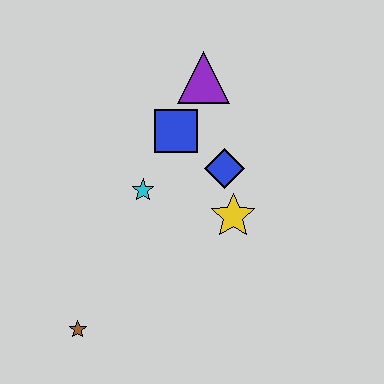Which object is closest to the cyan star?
The blue square is closest to the cyan star.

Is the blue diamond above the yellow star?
Yes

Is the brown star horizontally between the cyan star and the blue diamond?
No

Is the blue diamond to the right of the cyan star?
Yes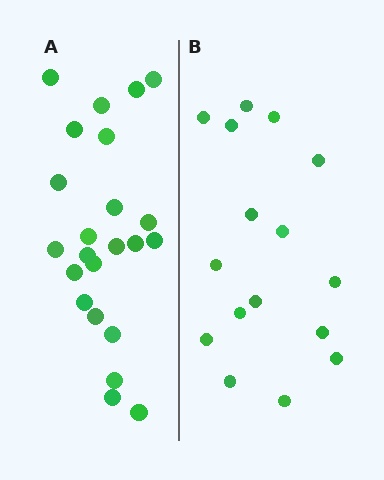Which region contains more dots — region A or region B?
Region A (the left region) has more dots.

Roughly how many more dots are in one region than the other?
Region A has roughly 8 or so more dots than region B.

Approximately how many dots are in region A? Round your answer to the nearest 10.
About 20 dots. (The exact count is 23, which rounds to 20.)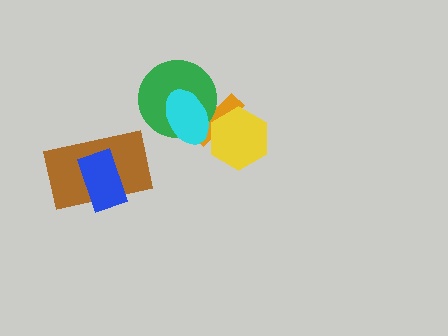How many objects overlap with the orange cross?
3 objects overlap with the orange cross.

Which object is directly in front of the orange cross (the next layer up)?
The green circle is directly in front of the orange cross.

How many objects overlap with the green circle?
2 objects overlap with the green circle.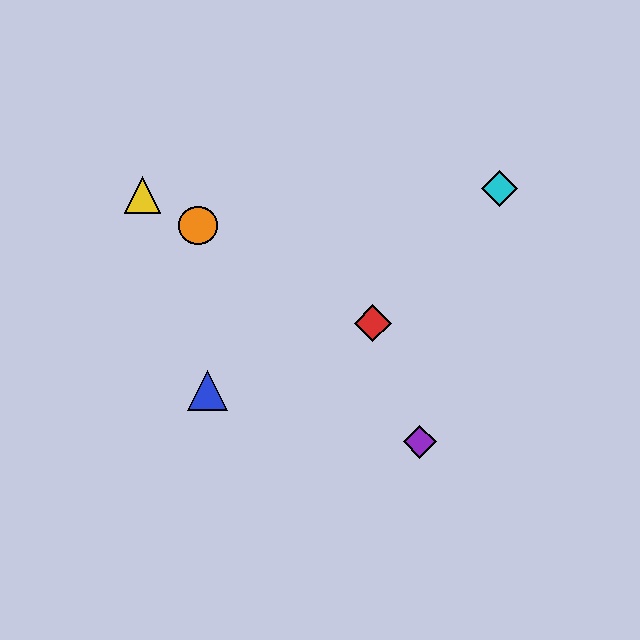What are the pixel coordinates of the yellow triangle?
The yellow triangle is at (143, 195).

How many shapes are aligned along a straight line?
4 shapes (the red diamond, the green circle, the yellow triangle, the orange circle) are aligned along a straight line.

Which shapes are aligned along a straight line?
The red diamond, the green circle, the yellow triangle, the orange circle are aligned along a straight line.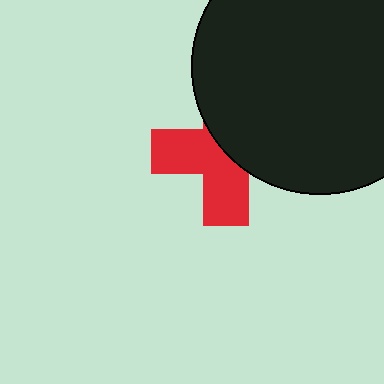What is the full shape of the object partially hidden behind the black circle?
The partially hidden object is a red cross.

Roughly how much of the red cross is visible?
About half of it is visible (roughly 50%).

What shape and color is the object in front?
The object in front is a black circle.